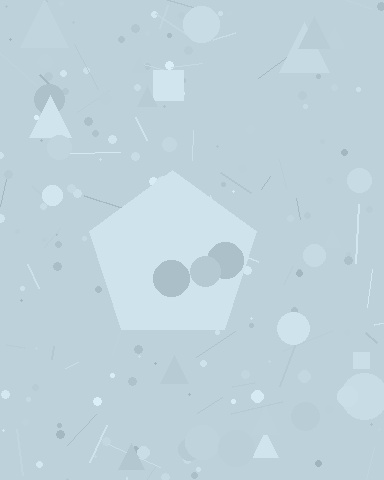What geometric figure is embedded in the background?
A pentagon is embedded in the background.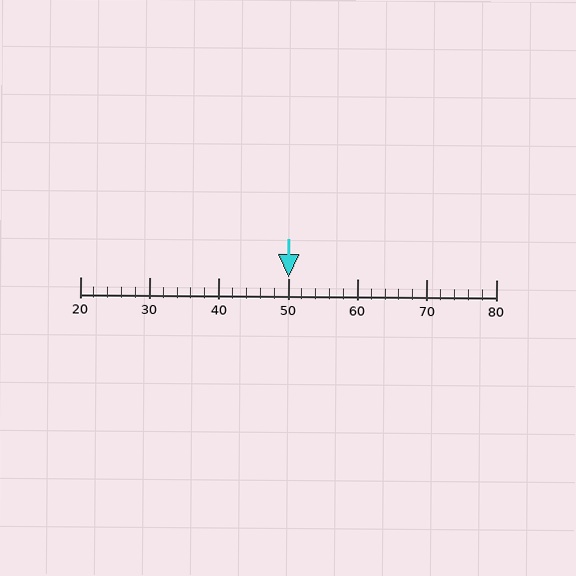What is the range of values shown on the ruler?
The ruler shows values from 20 to 80.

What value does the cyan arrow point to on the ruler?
The cyan arrow points to approximately 50.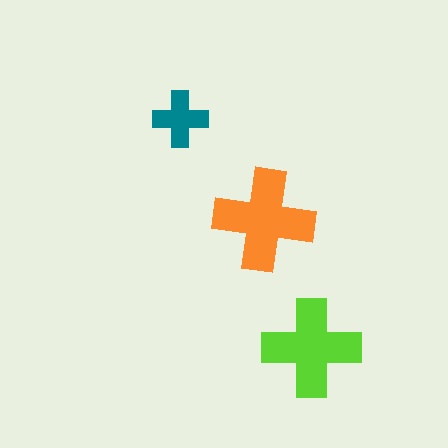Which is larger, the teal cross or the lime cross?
The lime one.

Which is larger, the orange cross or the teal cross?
The orange one.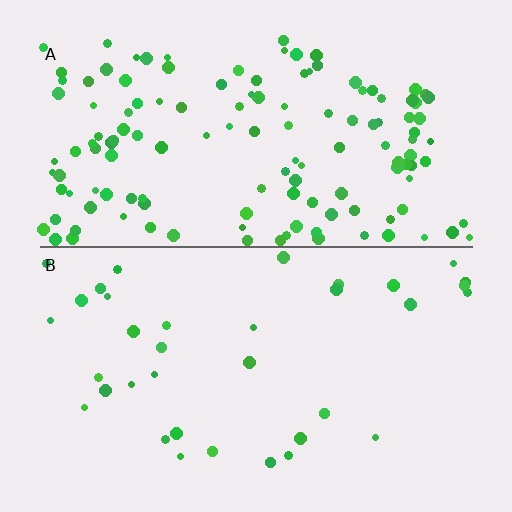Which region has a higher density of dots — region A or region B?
A (the top).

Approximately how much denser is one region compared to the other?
Approximately 3.8× — region A over region B.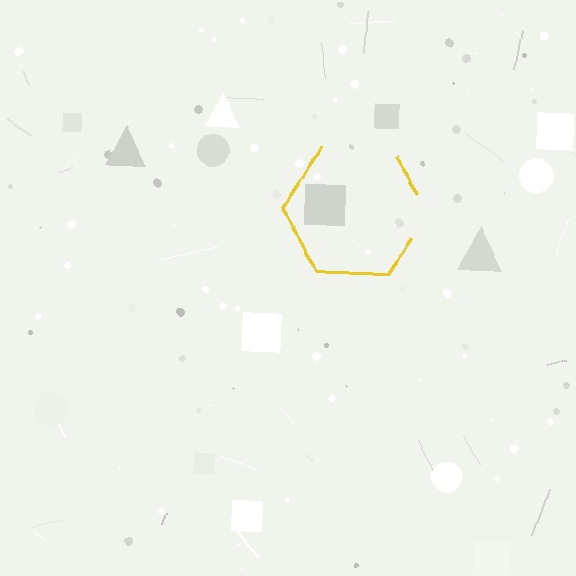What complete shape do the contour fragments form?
The contour fragments form a hexagon.